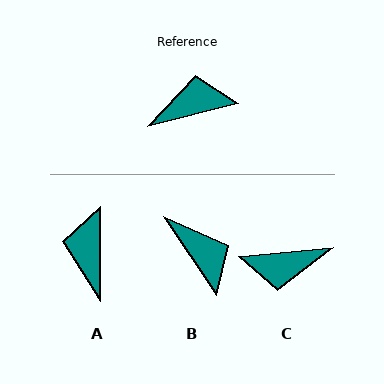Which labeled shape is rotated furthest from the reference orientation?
C, about 171 degrees away.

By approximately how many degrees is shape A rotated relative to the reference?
Approximately 76 degrees counter-clockwise.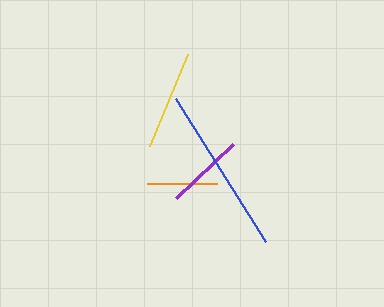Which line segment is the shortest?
The orange line is the shortest at approximately 70 pixels.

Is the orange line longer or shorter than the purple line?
The purple line is longer than the orange line.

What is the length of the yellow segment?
The yellow segment is approximately 100 pixels long.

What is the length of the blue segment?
The blue segment is approximately 169 pixels long.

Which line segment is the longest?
The blue line is the longest at approximately 169 pixels.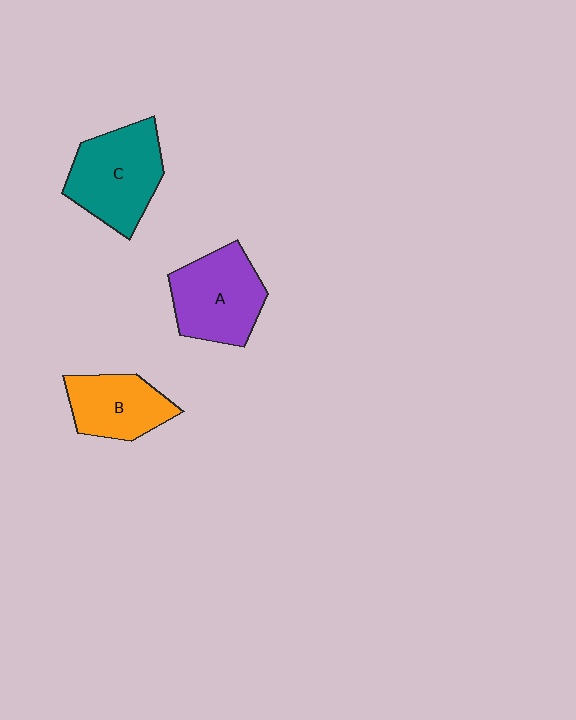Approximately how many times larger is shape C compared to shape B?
Approximately 1.4 times.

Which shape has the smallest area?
Shape B (orange).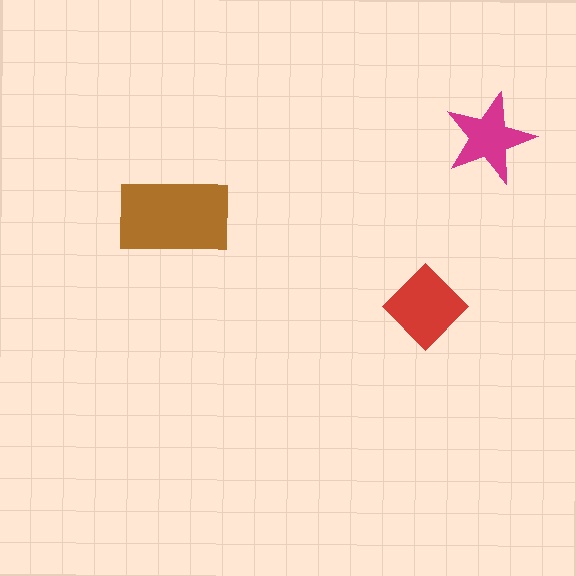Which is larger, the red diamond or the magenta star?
The red diamond.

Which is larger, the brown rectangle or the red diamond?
The brown rectangle.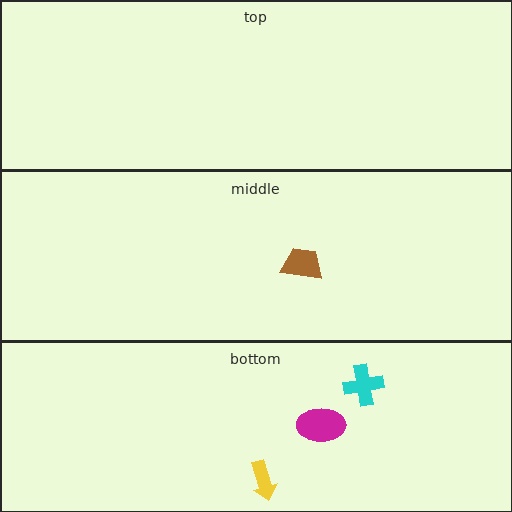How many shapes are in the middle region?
1.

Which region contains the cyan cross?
The bottom region.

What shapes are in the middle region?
The brown trapezoid.